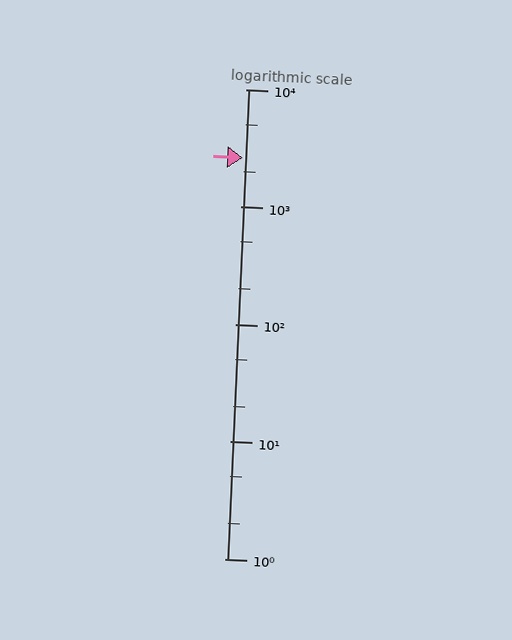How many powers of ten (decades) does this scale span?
The scale spans 4 decades, from 1 to 10000.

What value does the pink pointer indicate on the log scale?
The pointer indicates approximately 2600.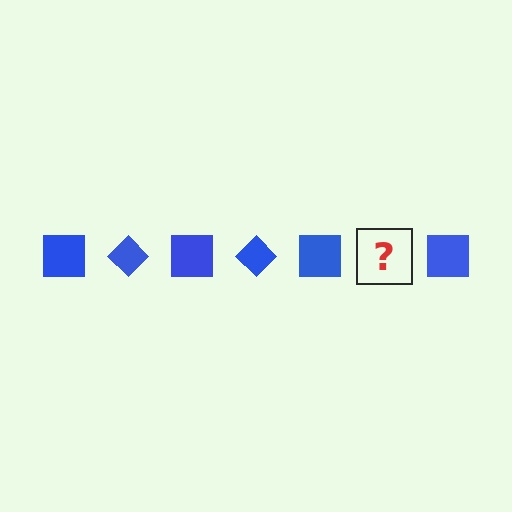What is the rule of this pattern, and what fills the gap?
The rule is that the pattern cycles through square, diamond shapes in blue. The gap should be filled with a blue diamond.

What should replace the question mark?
The question mark should be replaced with a blue diamond.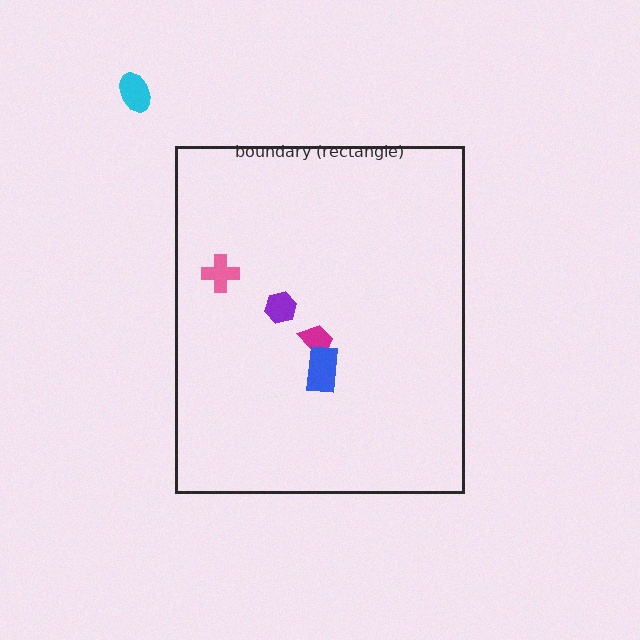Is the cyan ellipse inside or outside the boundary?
Outside.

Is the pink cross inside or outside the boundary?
Inside.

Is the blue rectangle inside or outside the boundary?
Inside.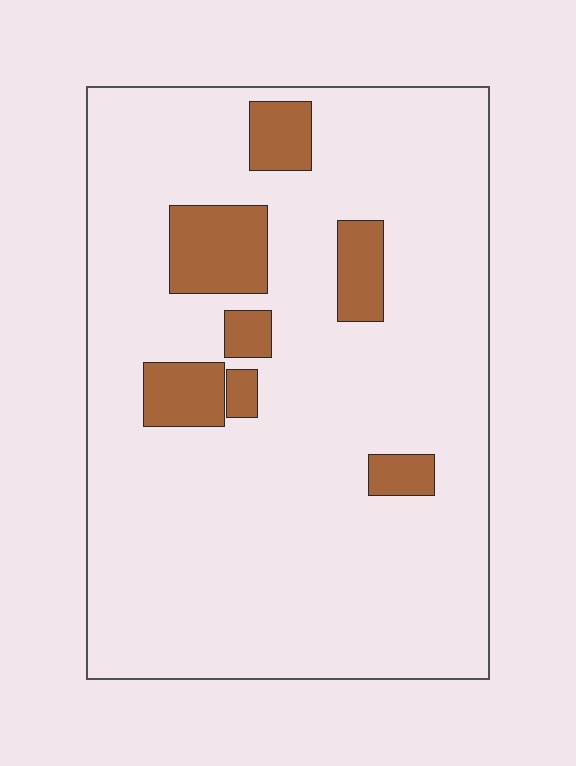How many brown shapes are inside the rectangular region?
7.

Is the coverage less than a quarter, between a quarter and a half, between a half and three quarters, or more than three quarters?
Less than a quarter.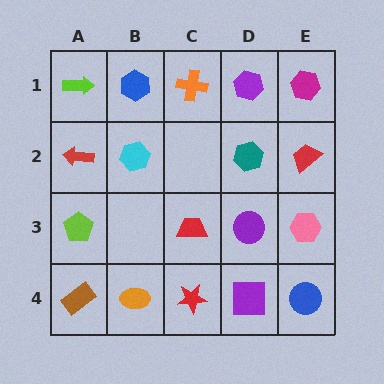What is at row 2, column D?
A teal hexagon.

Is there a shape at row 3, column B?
No, that cell is empty.